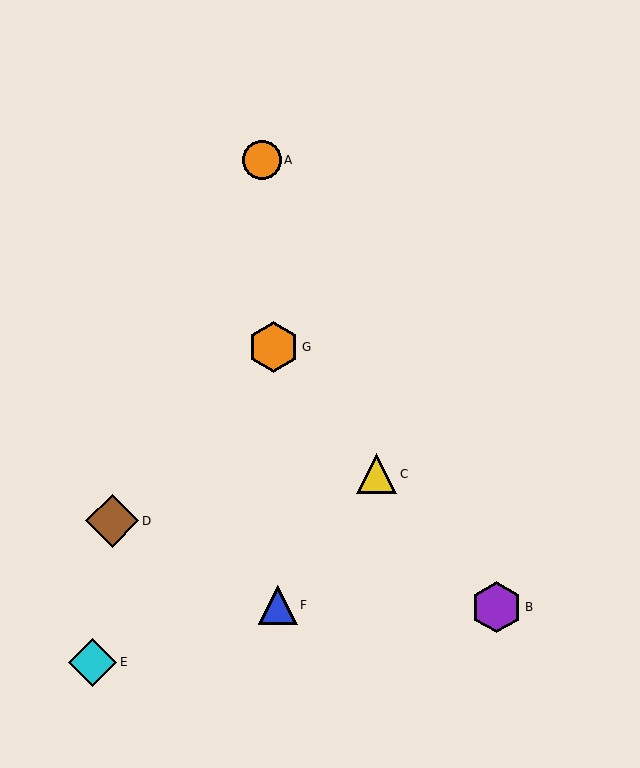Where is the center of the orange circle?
The center of the orange circle is at (262, 160).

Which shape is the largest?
The brown diamond (labeled D) is the largest.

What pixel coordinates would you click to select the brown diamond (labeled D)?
Click at (112, 521) to select the brown diamond D.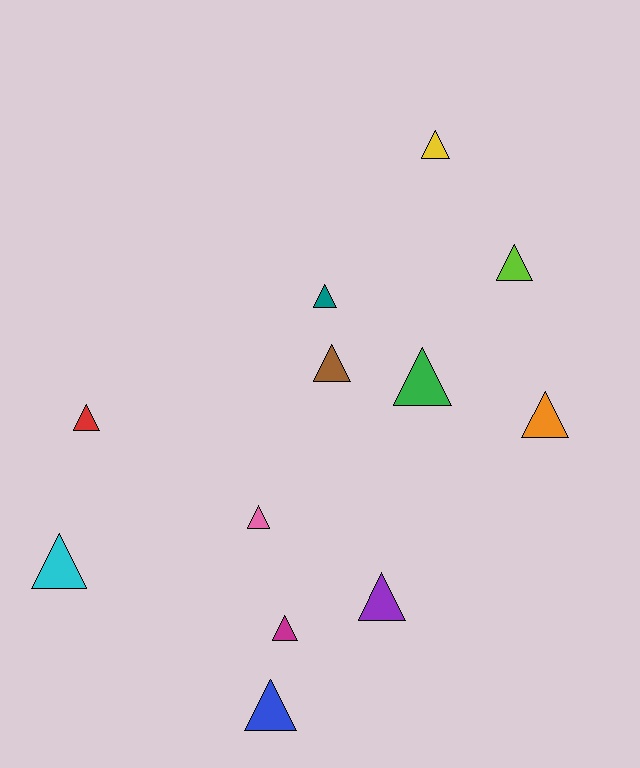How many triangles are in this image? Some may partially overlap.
There are 12 triangles.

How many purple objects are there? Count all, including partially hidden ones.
There is 1 purple object.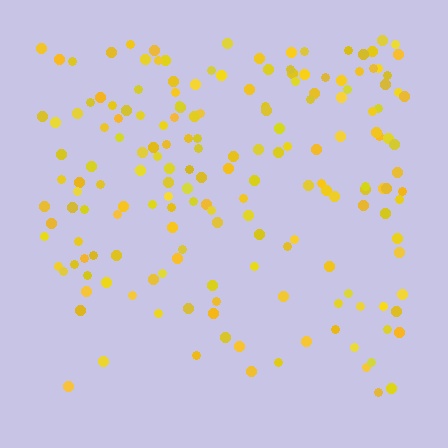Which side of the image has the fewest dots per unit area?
The bottom.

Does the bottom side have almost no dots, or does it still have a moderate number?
Still a moderate number, just noticeably fewer than the top.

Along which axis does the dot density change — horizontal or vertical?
Vertical.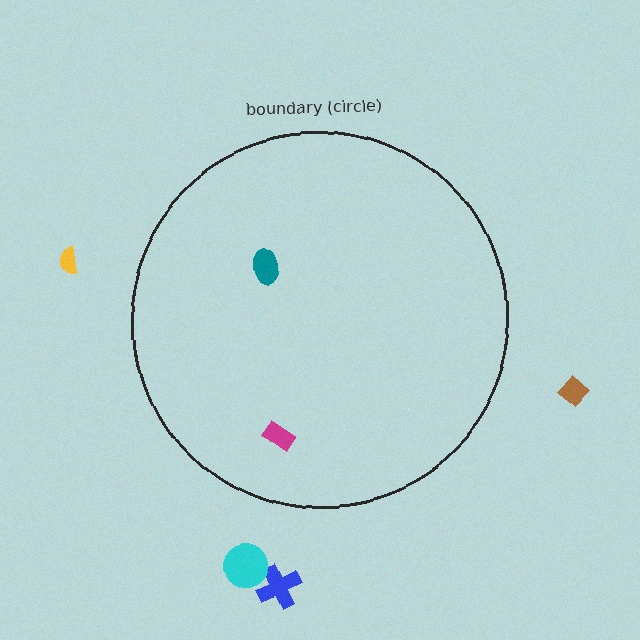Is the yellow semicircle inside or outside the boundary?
Outside.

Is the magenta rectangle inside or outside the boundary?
Inside.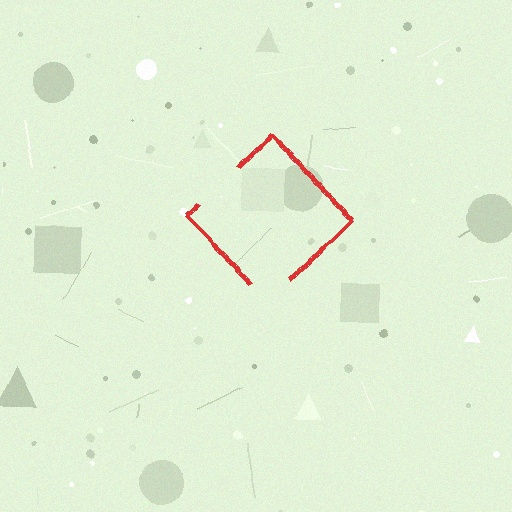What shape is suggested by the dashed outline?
The dashed outline suggests a diamond.